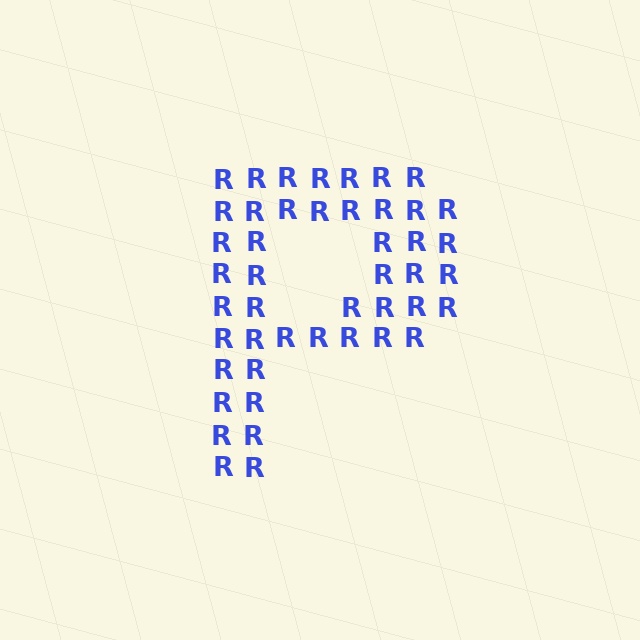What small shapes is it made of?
It is made of small letter R's.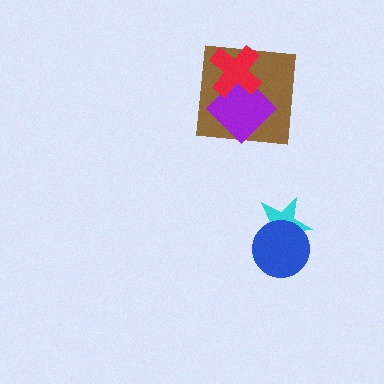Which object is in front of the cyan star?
The blue circle is in front of the cyan star.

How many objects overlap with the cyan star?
1 object overlaps with the cyan star.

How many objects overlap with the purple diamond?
2 objects overlap with the purple diamond.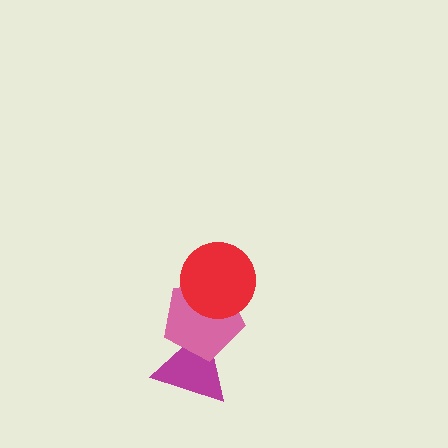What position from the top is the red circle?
The red circle is 1st from the top.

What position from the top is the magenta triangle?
The magenta triangle is 3rd from the top.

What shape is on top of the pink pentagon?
The red circle is on top of the pink pentagon.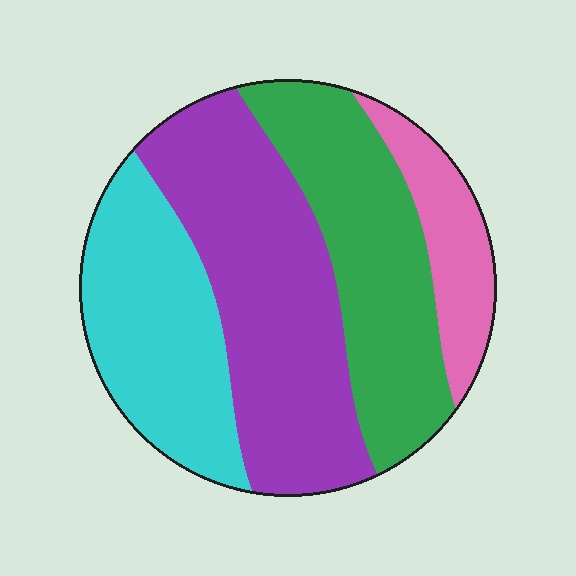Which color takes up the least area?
Pink, at roughly 10%.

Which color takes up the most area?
Purple, at roughly 35%.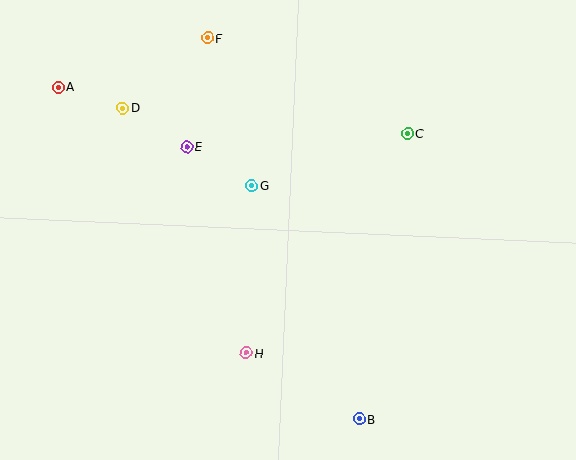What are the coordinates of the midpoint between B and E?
The midpoint between B and E is at (273, 283).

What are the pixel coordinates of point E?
Point E is at (187, 147).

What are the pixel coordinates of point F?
Point F is at (207, 38).